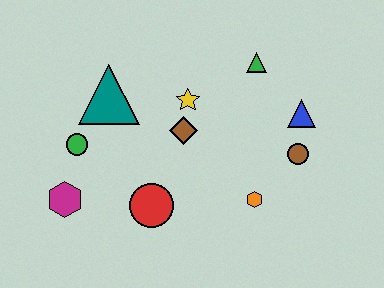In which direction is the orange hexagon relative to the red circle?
The orange hexagon is to the right of the red circle.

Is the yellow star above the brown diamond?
Yes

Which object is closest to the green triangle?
The blue triangle is closest to the green triangle.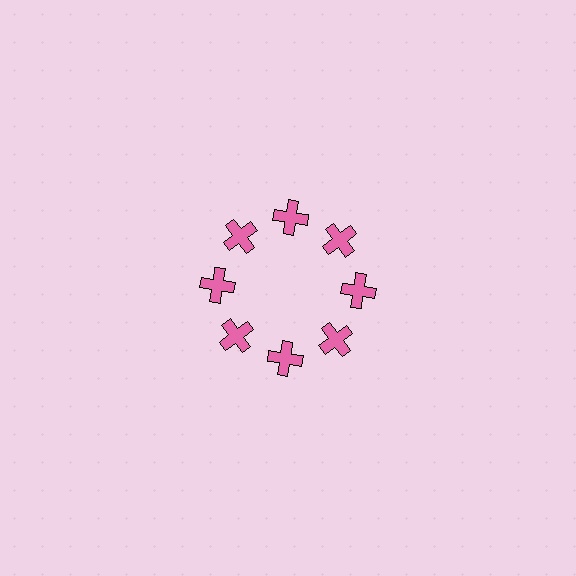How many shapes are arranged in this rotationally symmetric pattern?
There are 8 shapes, arranged in 8 groups of 1.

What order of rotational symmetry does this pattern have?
This pattern has 8-fold rotational symmetry.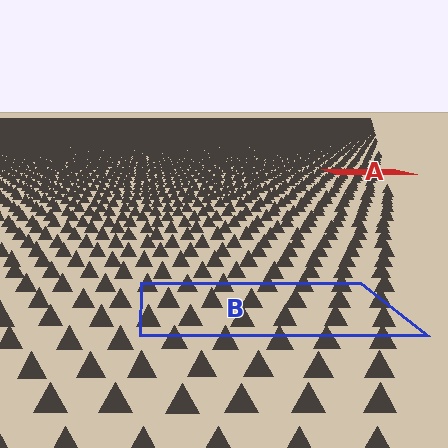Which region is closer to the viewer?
Region B is closer. The texture elements there are larger and more spread out.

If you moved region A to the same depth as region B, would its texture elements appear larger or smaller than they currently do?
They would appear larger. At a closer depth, the same texture elements are projected at a bigger on-screen size.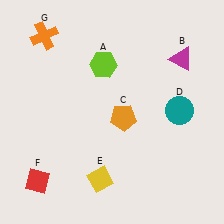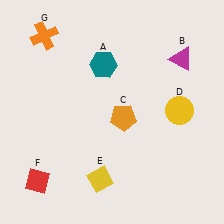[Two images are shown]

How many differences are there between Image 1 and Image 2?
There are 2 differences between the two images.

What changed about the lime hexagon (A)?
In Image 1, A is lime. In Image 2, it changed to teal.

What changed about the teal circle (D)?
In Image 1, D is teal. In Image 2, it changed to yellow.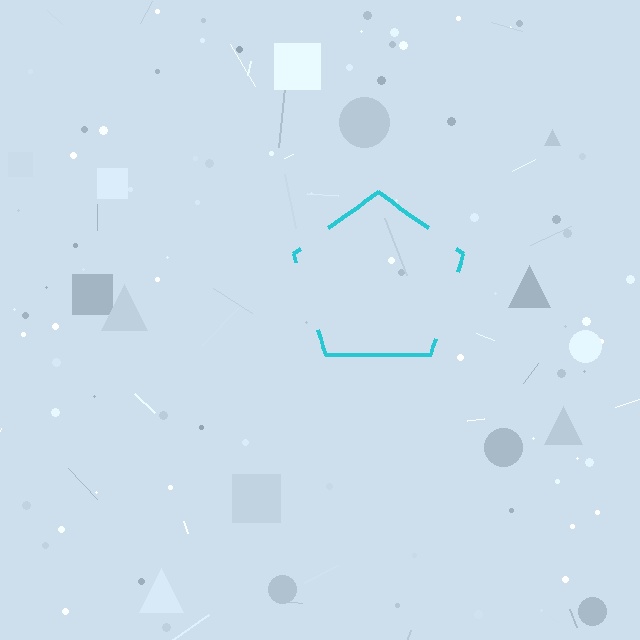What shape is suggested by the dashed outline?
The dashed outline suggests a pentagon.